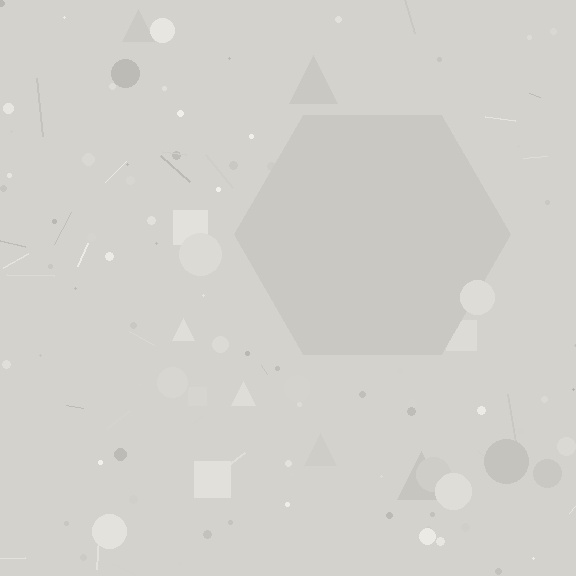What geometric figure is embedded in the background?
A hexagon is embedded in the background.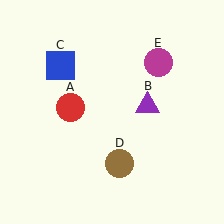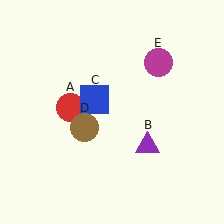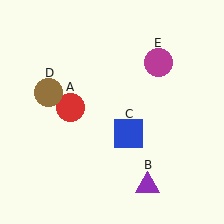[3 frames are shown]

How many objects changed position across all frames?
3 objects changed position: purple triangle (object B), blue square (object C), brown circle (object D).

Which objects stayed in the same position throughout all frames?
Red circle (object A) and magenta circle (object E) remained stationary.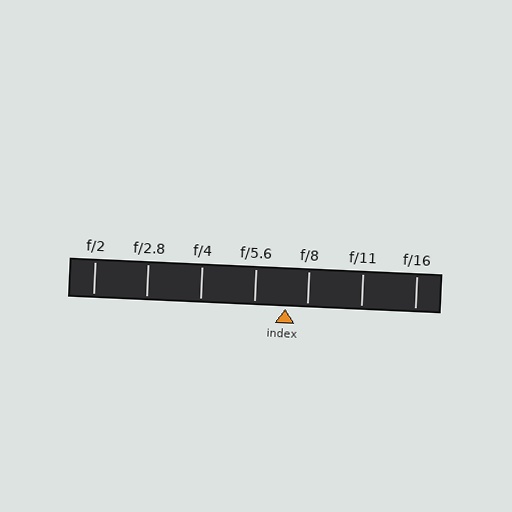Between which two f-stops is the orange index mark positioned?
The index mark is between f/5.6 and f/8.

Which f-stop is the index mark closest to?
The index mark is closest to f/8.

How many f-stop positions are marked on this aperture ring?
There are 7 f-stop positions marked.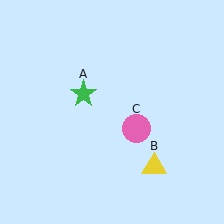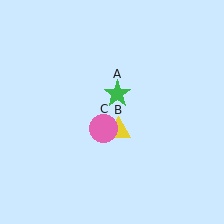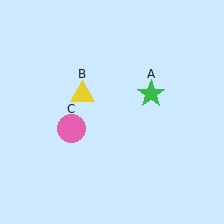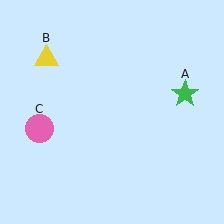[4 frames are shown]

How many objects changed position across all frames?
3 objects changed position: green star (object A), yellow triangle (object B), pink circle (object C).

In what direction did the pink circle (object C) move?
The pink circle (object C) moved left.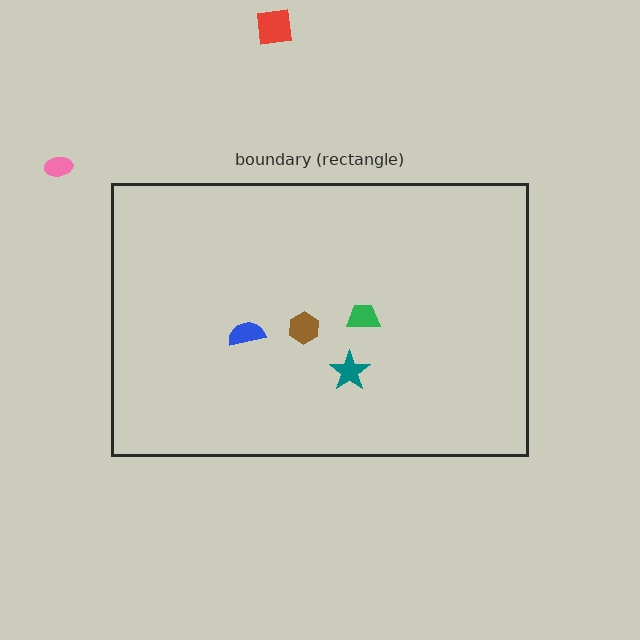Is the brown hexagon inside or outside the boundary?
Inside.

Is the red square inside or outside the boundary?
Outside.